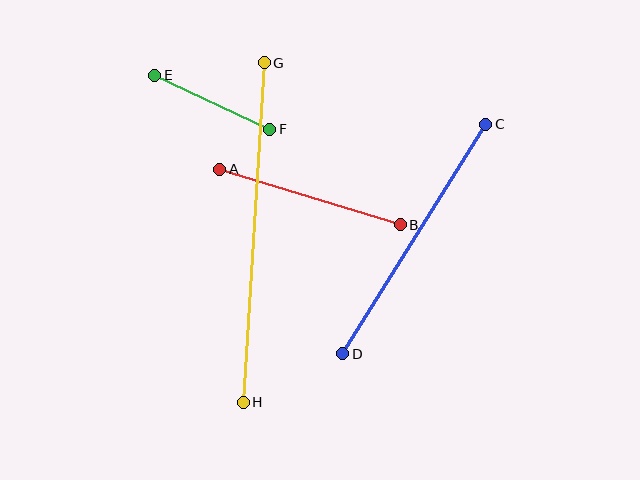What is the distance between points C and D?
The distance is approximately 270 pixels.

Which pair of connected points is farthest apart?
Points G and H are farthest apart.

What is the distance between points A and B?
The distance is approximately 189 pixels.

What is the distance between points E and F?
The distance is approximately 127 pixels.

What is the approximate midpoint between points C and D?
The midpoint is at approximately (414, 239) pixels.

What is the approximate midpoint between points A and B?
The midpoint is at approximately (310, 197) pixels.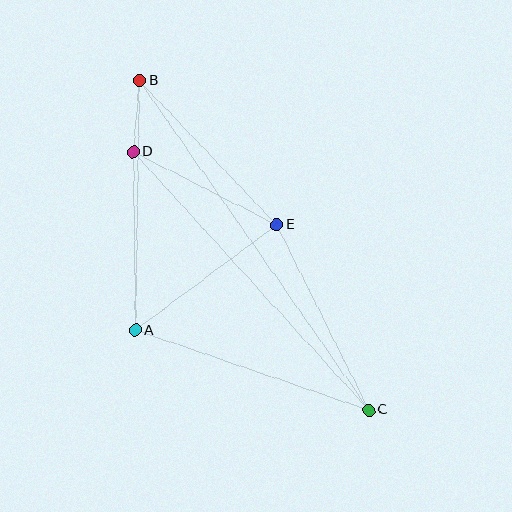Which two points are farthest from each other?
Points B and C are farthest from each other.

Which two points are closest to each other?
Points B and D are closest to each other.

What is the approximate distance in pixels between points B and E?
The distance between B and E is approximately 199 pixels.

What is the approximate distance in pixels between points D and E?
The distance between D and E is approximately 161 pixels.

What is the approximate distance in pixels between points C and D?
The distance between C and D is approximately 350 pixels.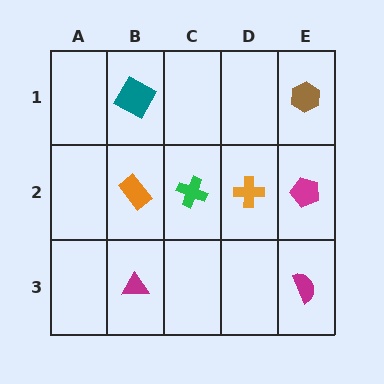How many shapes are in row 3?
2 shapes.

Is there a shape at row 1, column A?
No, that cell is empty.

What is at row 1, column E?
A brown hexagon.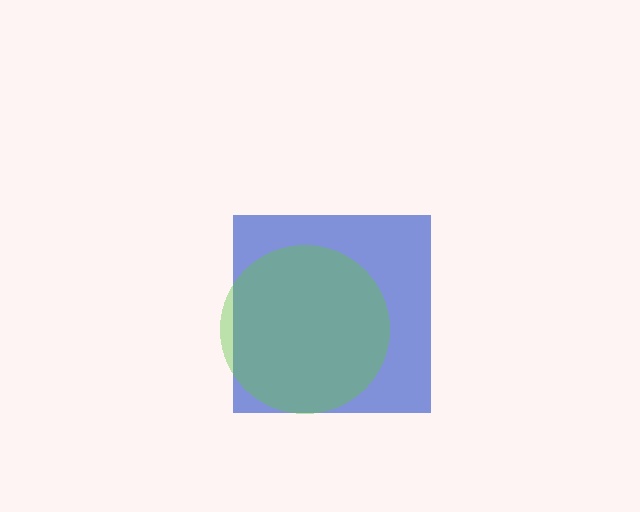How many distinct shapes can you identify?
There are 2 distinct shapes: a blue square, a lime circle.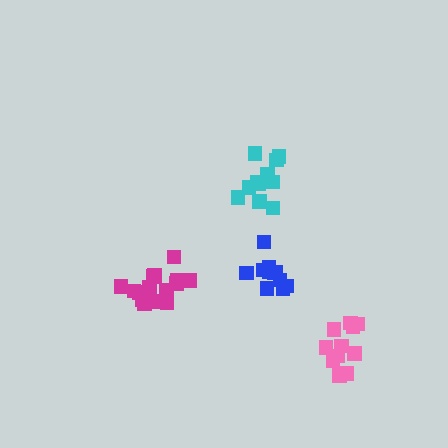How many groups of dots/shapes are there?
There are 4 groups.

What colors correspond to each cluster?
The clusters are colored: blue, cyan, magenta, pink.